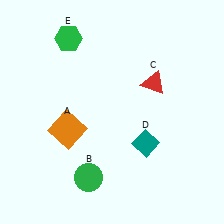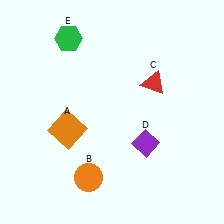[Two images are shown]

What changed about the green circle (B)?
In Image 1, B is green. In Image 2, it changed to orange.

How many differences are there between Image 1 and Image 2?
There are 2 differences between the two images.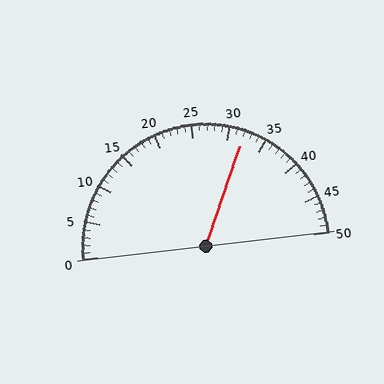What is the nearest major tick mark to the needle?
The nearest major tick mark is 30.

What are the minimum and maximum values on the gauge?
The gauge ranges from 0 to 50.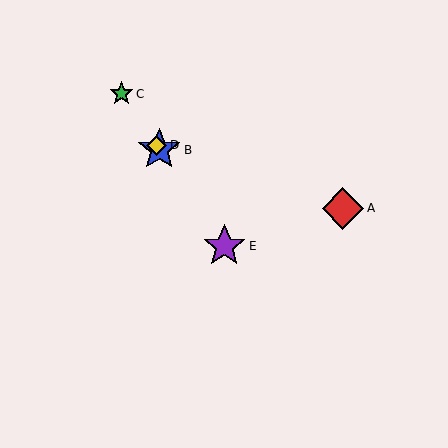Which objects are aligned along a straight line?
Objects B, C, D, E are aligned along a straight line.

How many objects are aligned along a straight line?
4 objects (B, C, D, E) are aligned along a straight line.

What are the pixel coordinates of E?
Object E is at (224, 246).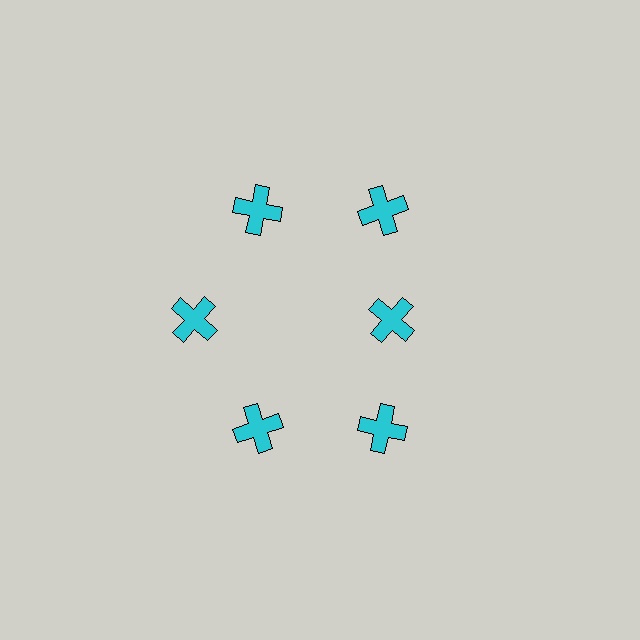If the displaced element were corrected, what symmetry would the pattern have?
It would have 6-fold rotational symmetry — the pattern would map onto itself every 60 degrees.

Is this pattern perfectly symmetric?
No. The 6 cyan crosses are arranged in a ring, but one element near the 3 o'clock position is pulled inward toward the center, breaking the 6-fold rotational symmetry.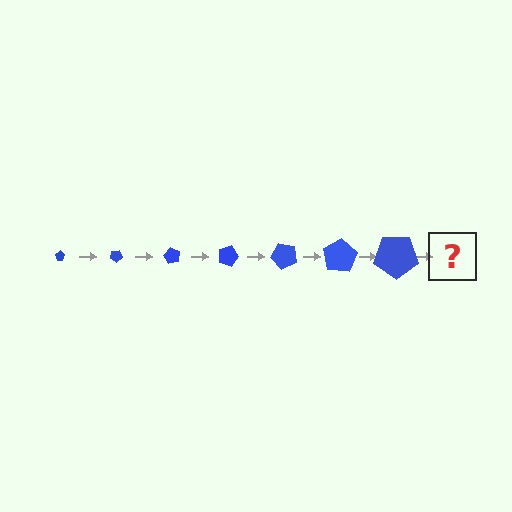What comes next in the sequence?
The next element should be a pentagon, larger than the previous one and rotated 210 degrees from the start.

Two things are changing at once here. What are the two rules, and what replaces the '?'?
The two rules are that the pentagon grows larger each step and it rotates 30 degrees each step. The '?' should be a pentagon, larger than the previous one and rotated 210 degrees from the start.